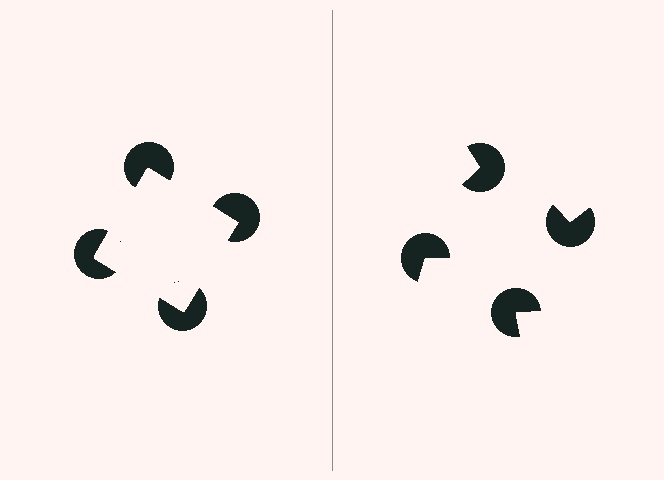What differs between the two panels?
The pac-man discs are positioned identically on both sides; only the wedge orientations differ. On the left they align to a square; on the right they are misaligned.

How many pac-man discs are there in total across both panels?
8 — 4 on each side.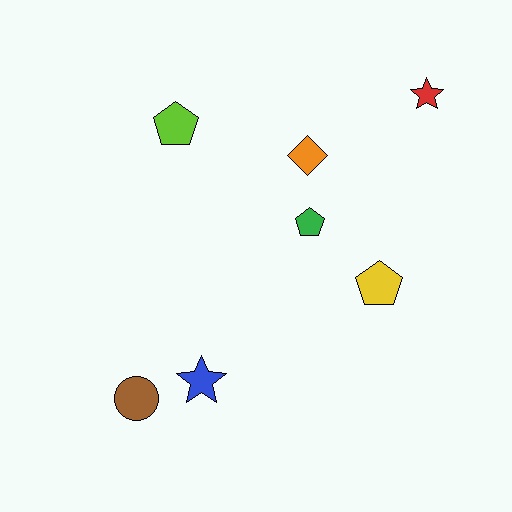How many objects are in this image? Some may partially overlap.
There are 7 objects.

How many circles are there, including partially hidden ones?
There is 1 circle.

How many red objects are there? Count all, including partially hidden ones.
There is 1 red object.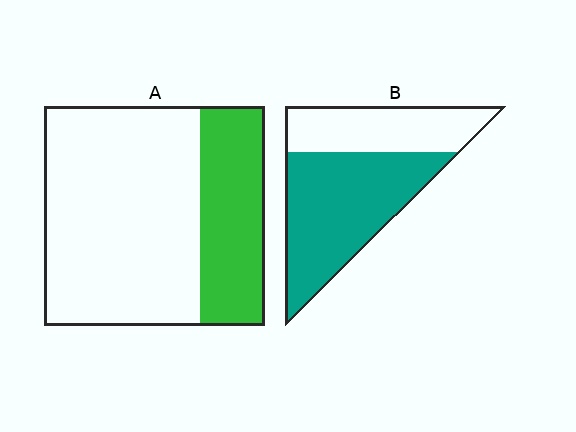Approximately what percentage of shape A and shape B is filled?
A is approximately 30% and B is approximately 65%.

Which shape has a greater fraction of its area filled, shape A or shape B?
Shape B.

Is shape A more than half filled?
No.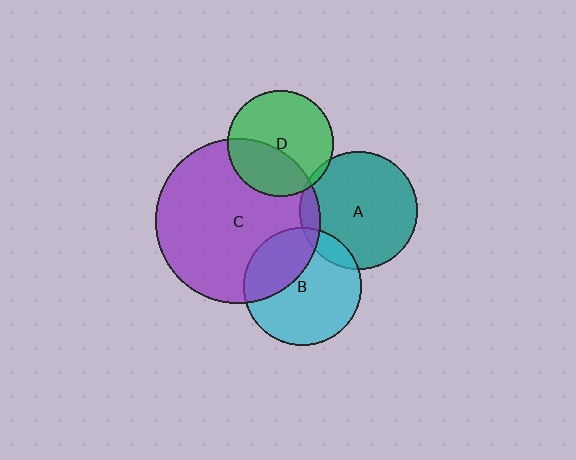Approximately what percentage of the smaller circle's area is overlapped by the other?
Approximately 35%.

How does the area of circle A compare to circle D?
Approximately 1.2 times.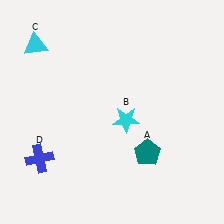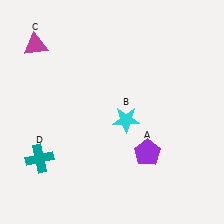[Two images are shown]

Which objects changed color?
A changed from teal to purple. C changed from cyan to magenta. D changed from blue to teal.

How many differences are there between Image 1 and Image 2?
There are 3 differences between the two images.